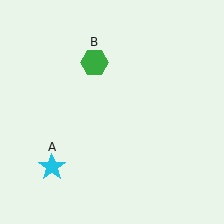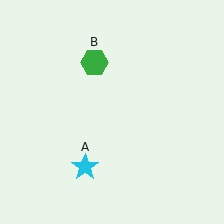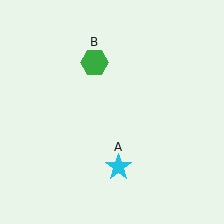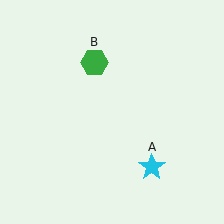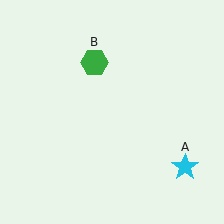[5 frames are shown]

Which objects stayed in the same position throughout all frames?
Green hexagon (object B) remained stationary.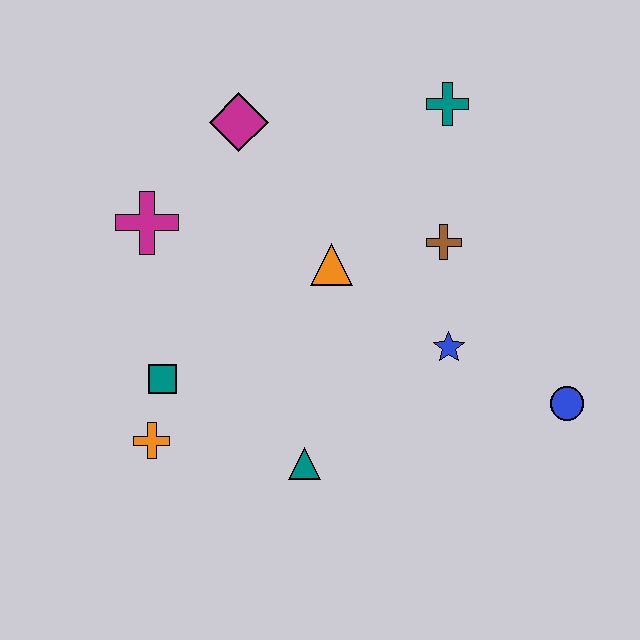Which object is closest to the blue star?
The brown cross is closest to the blue star.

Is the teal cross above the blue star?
Yes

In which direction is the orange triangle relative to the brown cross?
The orange triangle is to the left of the brown cross.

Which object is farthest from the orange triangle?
The blue circle is farthest from the orange triangle.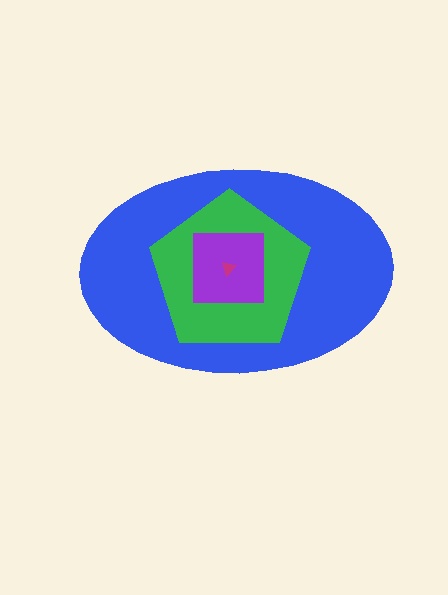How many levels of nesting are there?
4.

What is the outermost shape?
The blue ellipse.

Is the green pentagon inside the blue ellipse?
Yes.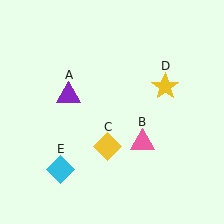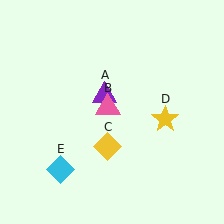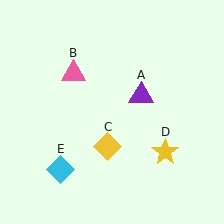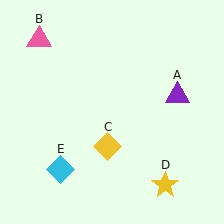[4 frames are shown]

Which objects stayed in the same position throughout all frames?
Yellow diamond (object C) and cyan diamond (object E) remained stationary.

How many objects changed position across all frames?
3 objects changed position: purple triangle (object A), pink triangle (object B), yellow star (object D).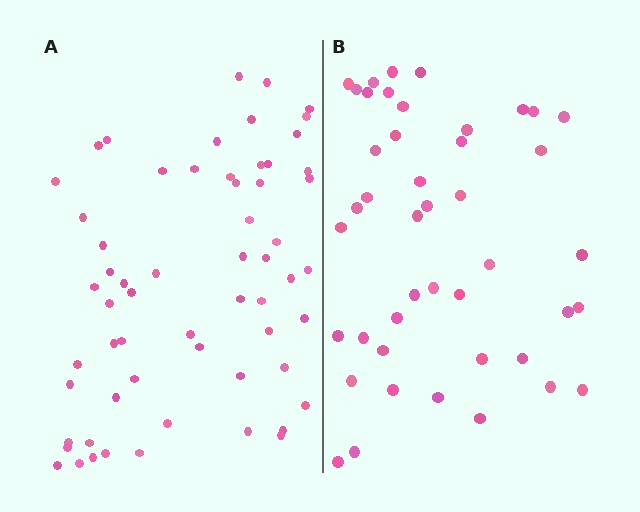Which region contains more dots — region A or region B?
Region A (the left region) has more dots.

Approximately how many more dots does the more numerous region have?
Region A has approximately 15 more dots than region B.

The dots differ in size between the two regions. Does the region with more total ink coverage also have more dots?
No. Region B has more total ink coverage because its dots are larger, but region A actually contains more individual dots. Total area can be misleading — the number of items is what matters here.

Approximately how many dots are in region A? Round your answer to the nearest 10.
About 60 dots.